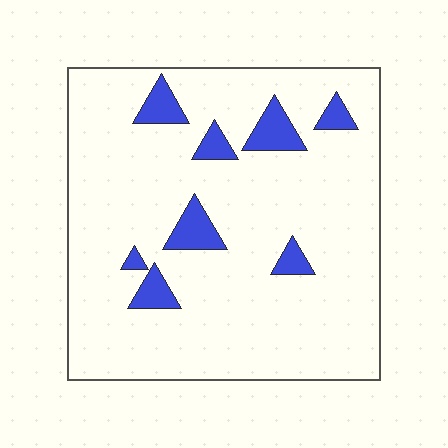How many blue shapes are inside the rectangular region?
8.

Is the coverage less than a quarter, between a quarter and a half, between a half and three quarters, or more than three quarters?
Less than a quarter.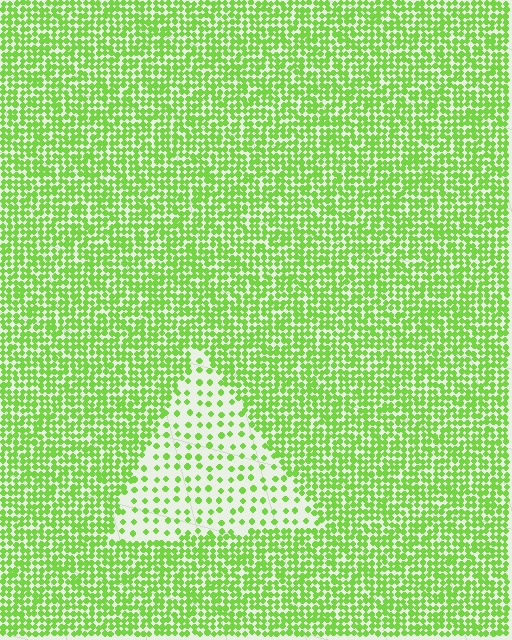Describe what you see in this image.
The image contains small lime elements arranged at two different densities. A triangle-shaped region is visible where the elements are less densely packed than the surrounding area.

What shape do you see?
I see a triangle.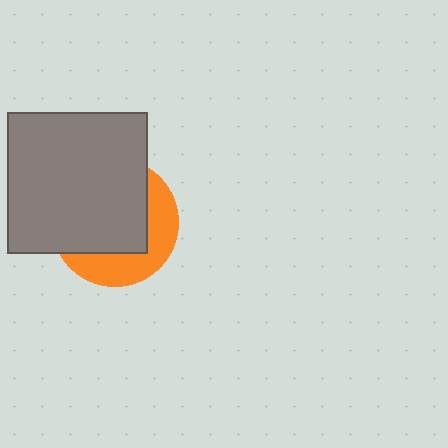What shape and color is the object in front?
The object in front is a gray square.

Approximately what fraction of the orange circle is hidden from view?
Roughly 63% of the orange circle is hidden behind the gray square.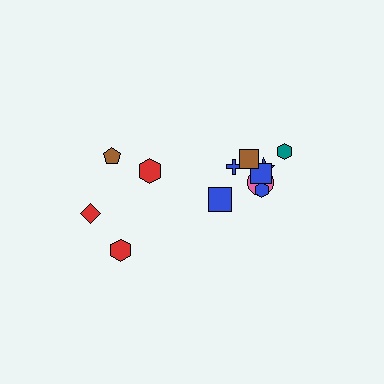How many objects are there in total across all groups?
There are 12 objects.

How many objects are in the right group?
There are 8 objects.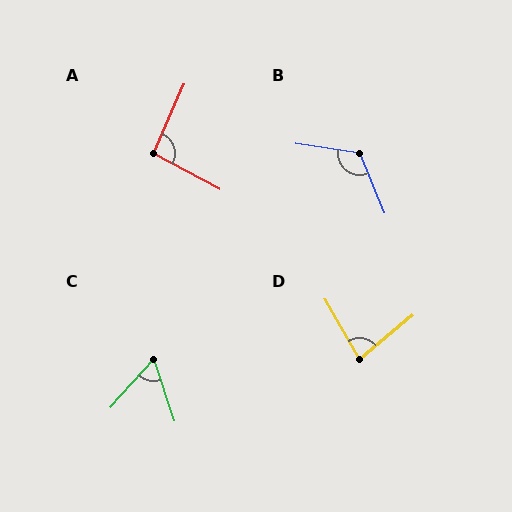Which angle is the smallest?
C, at approximately 60 degrees.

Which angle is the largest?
B, at approximately 121 degrees.